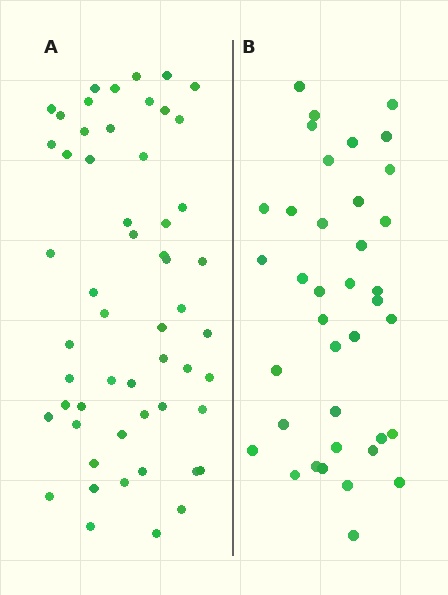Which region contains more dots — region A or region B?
Region A (the left region) has more dots.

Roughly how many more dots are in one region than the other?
Region A has approximately 15 more dots than region B.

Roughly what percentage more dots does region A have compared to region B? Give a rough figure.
About 45% more.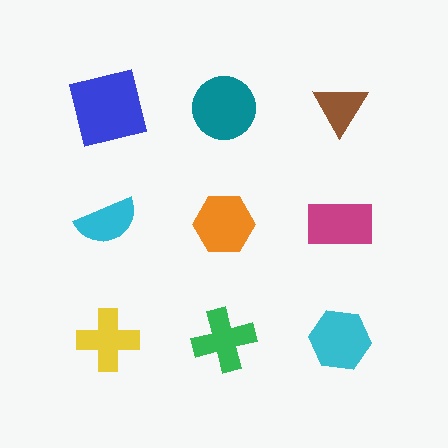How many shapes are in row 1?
3 shapes.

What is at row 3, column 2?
A green cross.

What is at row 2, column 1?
A cyan semicircle.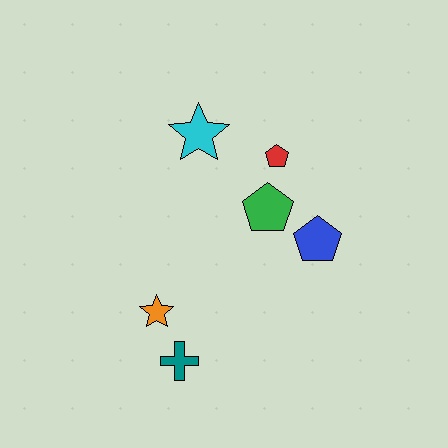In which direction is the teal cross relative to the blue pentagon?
The teal cross is to the left of the blue pentagon.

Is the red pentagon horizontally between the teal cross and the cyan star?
No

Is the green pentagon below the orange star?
No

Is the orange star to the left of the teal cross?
Yes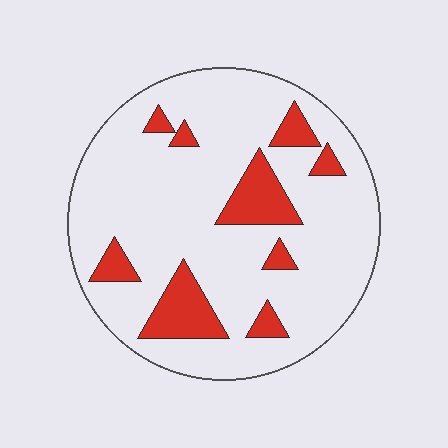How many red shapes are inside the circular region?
9.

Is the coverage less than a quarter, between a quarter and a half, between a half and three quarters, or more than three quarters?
Less than a quarter.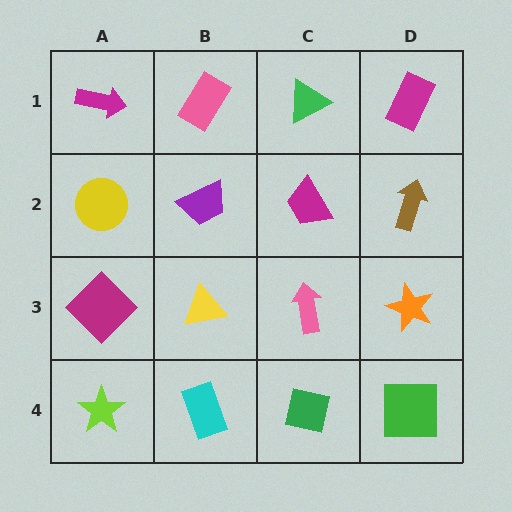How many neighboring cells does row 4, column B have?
3.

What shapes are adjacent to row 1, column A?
A yellow circle (row 2, column A), a pink rectangle (row 1, column B).